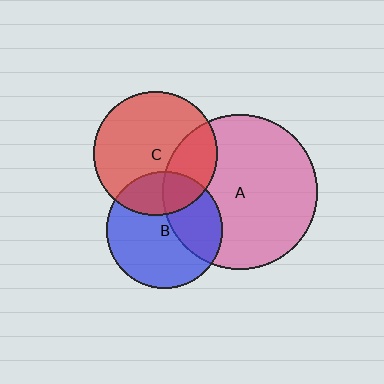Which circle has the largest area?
Circle A (pink).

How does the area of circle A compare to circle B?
Approximately 1.7 times.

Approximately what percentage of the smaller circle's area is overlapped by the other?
Approximately 25%.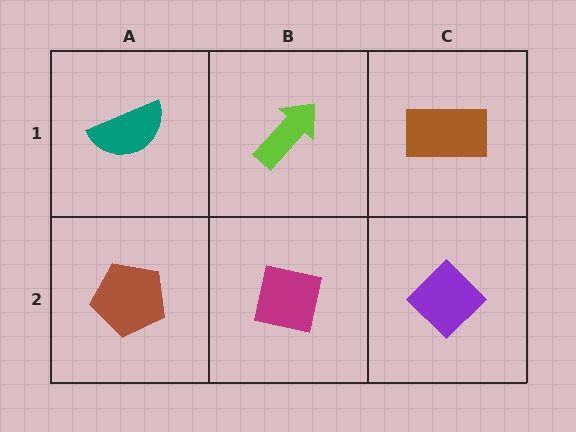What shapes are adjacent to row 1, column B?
A magenta square (row 2, column B), a teal semicircle (row 1, column A), a brown rectangle (row 1, column C).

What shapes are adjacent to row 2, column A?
A teal semicircle (row 1, column A), a magenta square (row 2, column B).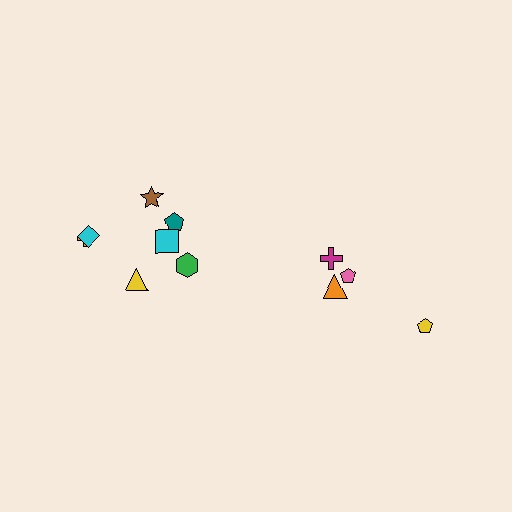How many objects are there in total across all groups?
There are 11 objects.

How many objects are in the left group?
There are 7 objects.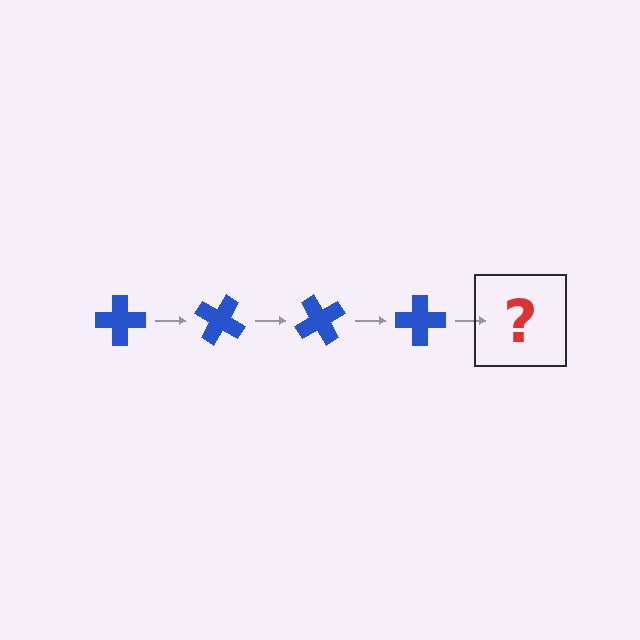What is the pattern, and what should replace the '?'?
The pattern is that the cross rotates 30 degrees each step. The '?' should be a blue cross rotated 120 degrees.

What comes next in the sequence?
The next element should be a blue cross rotated 120 degrees.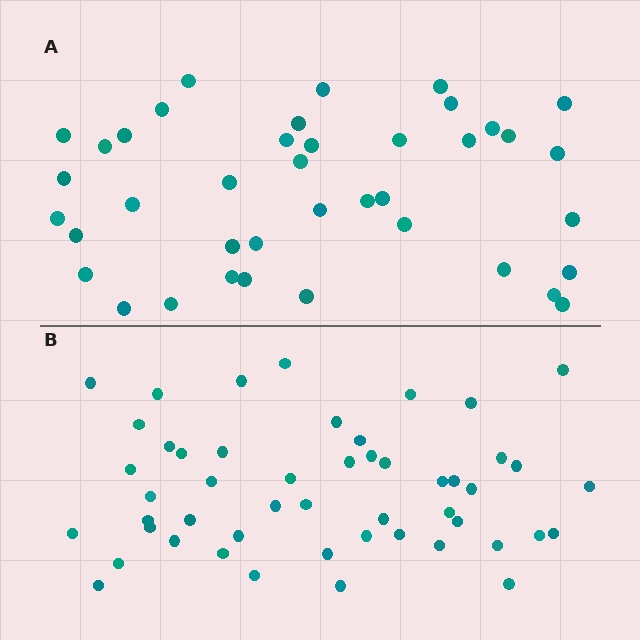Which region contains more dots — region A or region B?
Region B (the bottom region) has more dots.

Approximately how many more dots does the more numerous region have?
Region B has roughly 10 or so more dots than region A.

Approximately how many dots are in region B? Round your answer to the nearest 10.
About 50 dots.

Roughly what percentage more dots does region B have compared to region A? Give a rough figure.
About 25% more.